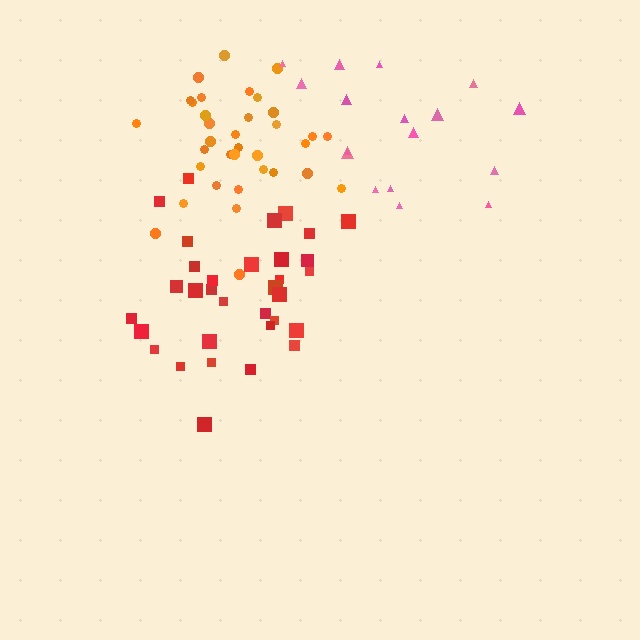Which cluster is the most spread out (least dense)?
Pink.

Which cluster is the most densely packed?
Orange.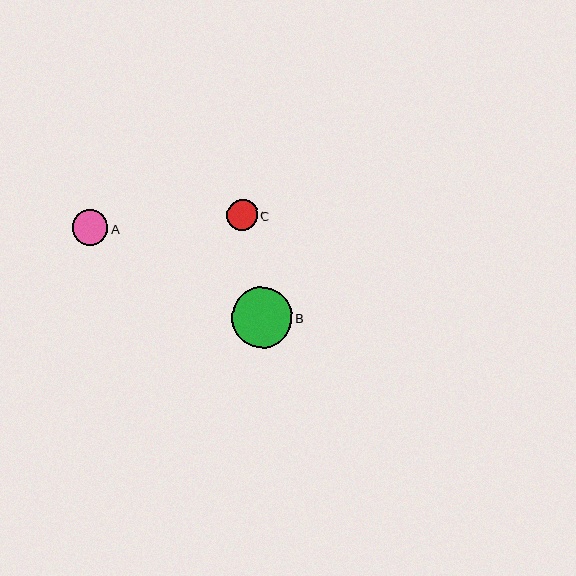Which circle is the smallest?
Circle C is the smallest with a size of approximately 31 pixels.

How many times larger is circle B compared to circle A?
Circle B is approximately 1.7 times the size of circle A.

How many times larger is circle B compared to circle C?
Circle B is approximately 2.0 times the size of circle C.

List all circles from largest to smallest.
From largest to smallest: B, A, C.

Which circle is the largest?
Circle B is the largest with a size of approximately 60 pixels.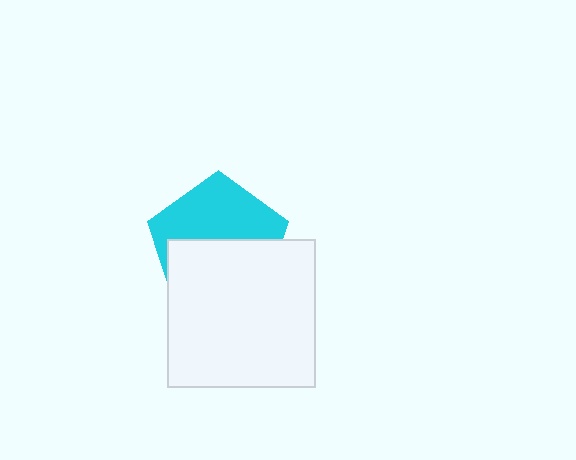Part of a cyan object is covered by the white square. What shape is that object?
It is a pentagon.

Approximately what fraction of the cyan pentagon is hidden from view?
Roughly 52% of the cyan pentagon is hidden behind the white square.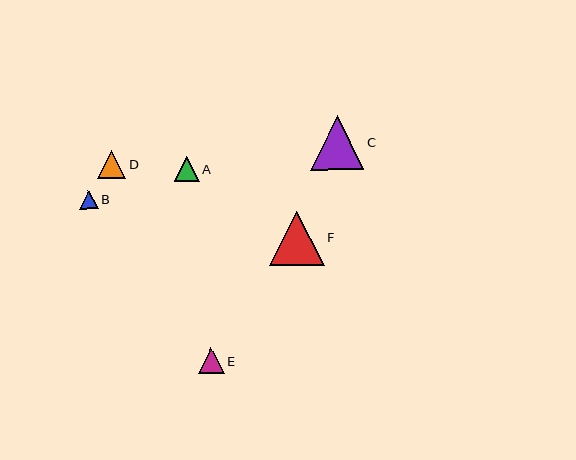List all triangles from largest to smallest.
From largest to smallest: F, C, D, E, A, B.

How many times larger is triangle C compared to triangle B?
Triangle C is approximately 3.0 times the size of triangle B.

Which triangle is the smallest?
Triangle B is the smallest with a size of approximately 18 pixels.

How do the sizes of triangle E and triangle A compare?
Triangle E and triangle A are approximately the same size.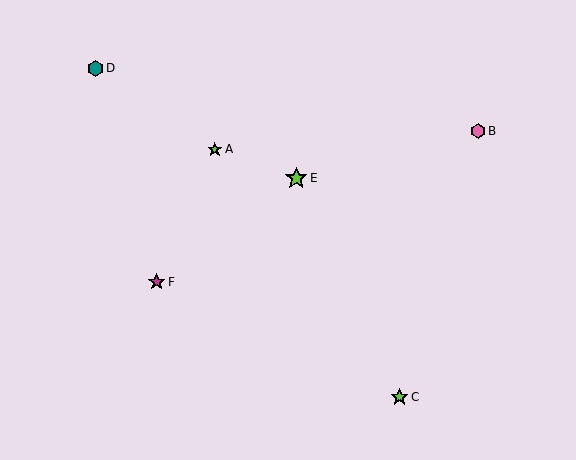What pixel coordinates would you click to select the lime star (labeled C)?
Click at (399, 397) to select the lime star C.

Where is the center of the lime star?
The center of the lime star is at (399, 397).